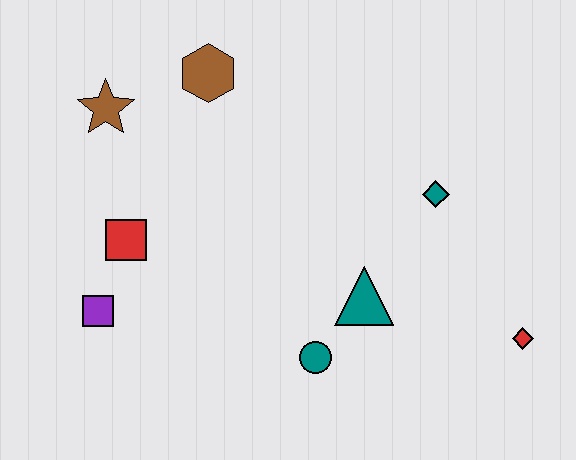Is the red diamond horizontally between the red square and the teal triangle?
No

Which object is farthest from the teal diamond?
The purple square is farthest from the teal diamond.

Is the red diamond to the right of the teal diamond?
Yes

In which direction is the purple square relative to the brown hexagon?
The purple square is below the brown hexagon.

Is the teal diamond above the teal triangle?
Yes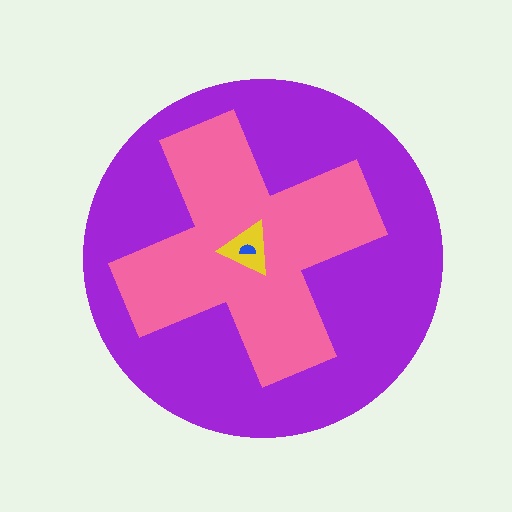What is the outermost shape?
The purple circle.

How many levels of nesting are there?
4.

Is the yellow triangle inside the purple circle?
Yes.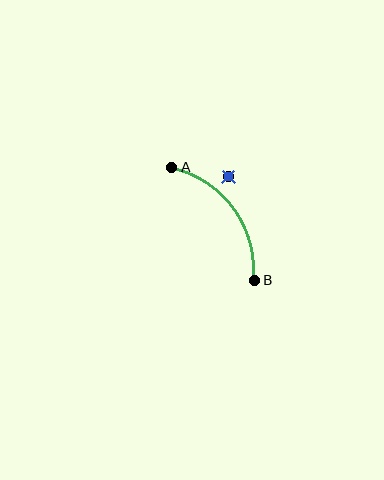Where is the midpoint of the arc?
The arc midpoint is the point on the curve farthest from the straight line joining A and B. It sits above and to the right of that line.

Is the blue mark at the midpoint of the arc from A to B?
No — the blue mark does not lie on the arc at all. It sits slightly outside the curve.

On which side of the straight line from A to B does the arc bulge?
The arc bulges above and to the right of the straight line connecting A and B.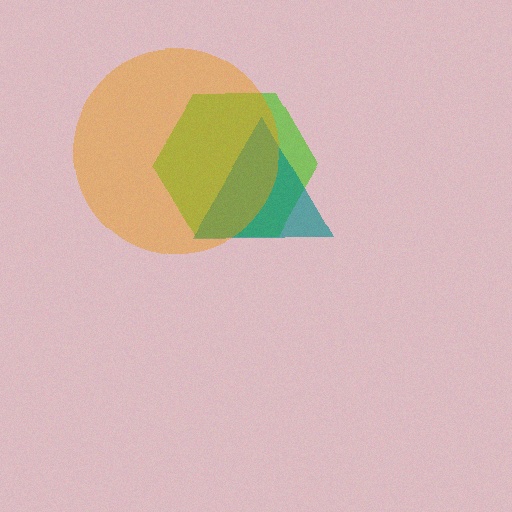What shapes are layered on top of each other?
The layered shapes are: a lime hexagon, a teal triangle, an orange circle.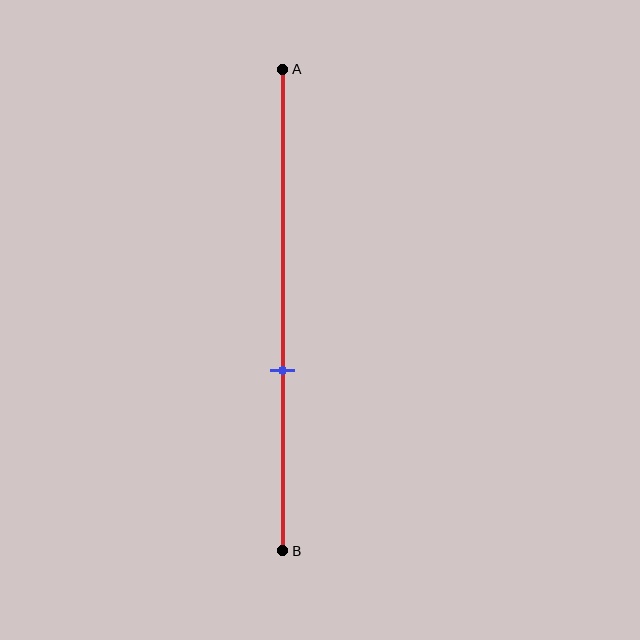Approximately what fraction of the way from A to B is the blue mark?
The blue mark is approximately 65% of the way from A to B.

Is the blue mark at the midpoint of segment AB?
No, the mark is at about 65% from A, not at the 50% midpoint.